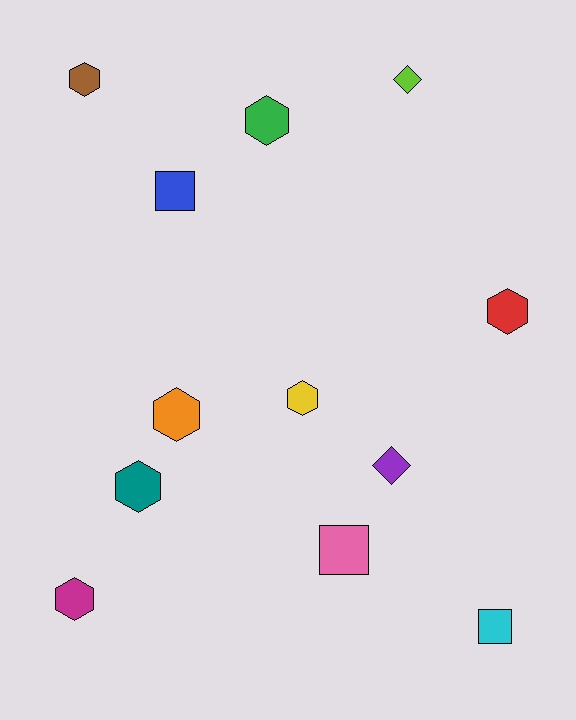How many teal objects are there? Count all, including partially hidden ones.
There is 1 teal object.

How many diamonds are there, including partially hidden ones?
There are 2 diamonds.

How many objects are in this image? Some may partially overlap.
There are 12 objects.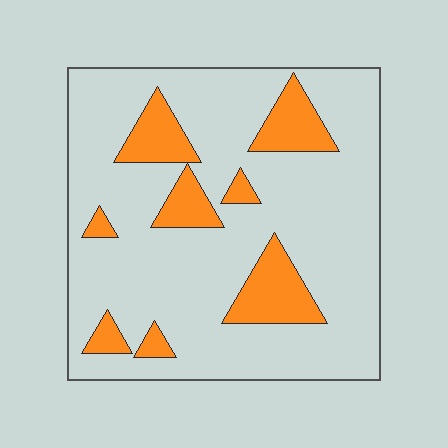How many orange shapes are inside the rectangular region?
8.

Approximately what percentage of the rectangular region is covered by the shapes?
Approximately 20%.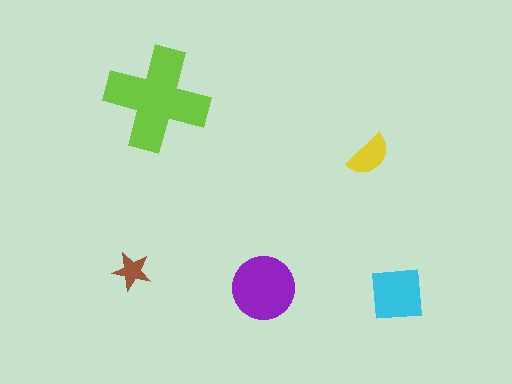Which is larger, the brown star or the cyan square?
The cyan square.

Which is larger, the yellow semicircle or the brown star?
The yellow semicircle.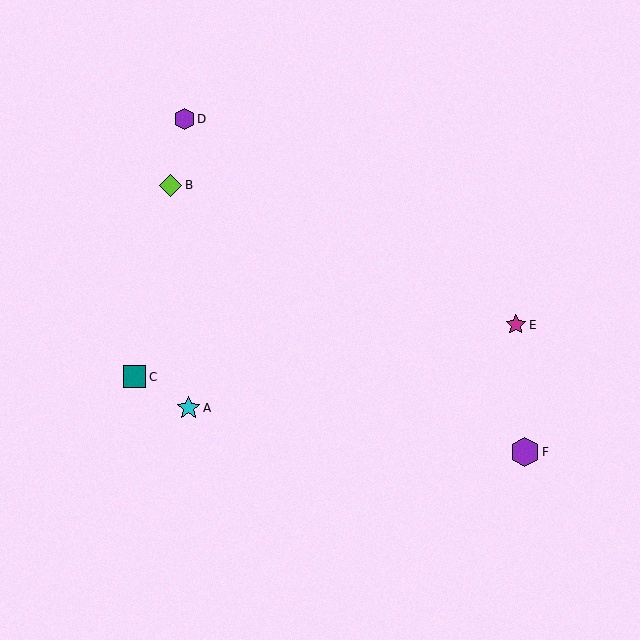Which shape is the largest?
The purple hexagon (labeled F) is the largest.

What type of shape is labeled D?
Shape D is a purple hexagon.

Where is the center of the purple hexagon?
The center of the purple hexagon is at (525, 452).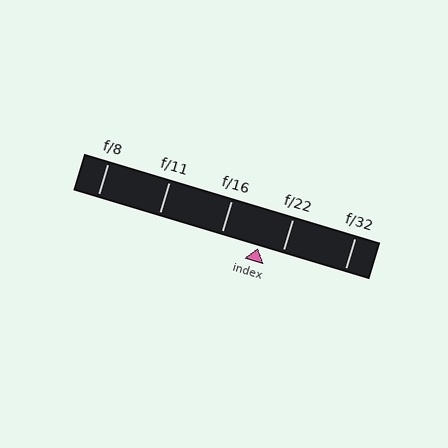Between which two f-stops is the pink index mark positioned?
The index mark is between f/16 and f/22.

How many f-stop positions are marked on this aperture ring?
There are 5 f-stop positions marked.